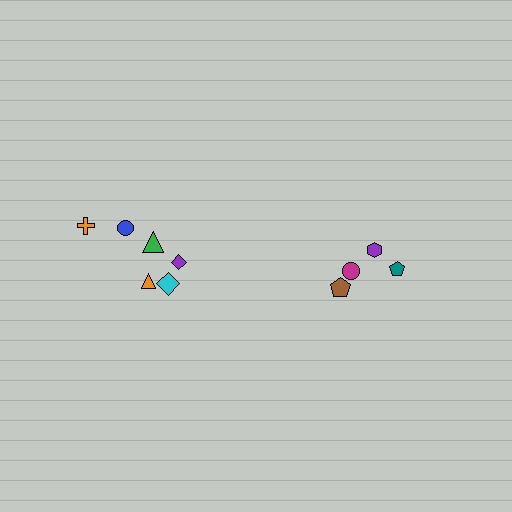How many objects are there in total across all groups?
There are 10 objects.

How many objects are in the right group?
There are 4 objects.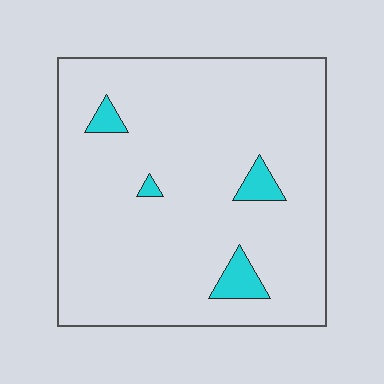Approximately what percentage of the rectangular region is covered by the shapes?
Approximately 5%.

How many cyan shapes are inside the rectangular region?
4.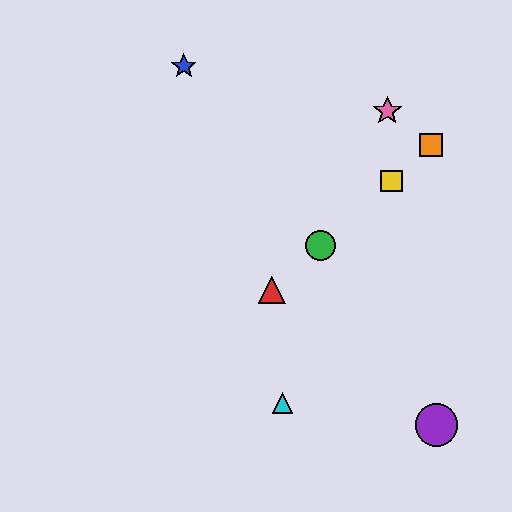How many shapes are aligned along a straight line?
4 shapes (the red triangle, the green circle, the yellow square, the orange square) are aligned along a straight line.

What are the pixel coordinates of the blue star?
The blue star is at (184, 66).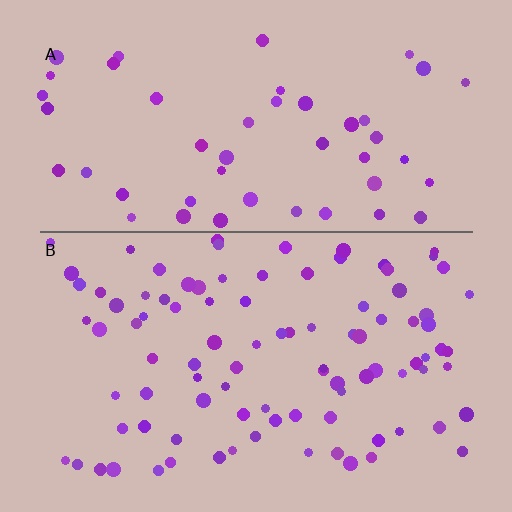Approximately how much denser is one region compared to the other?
Approximately 1.9× — region B over region A.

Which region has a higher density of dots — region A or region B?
B (the bottom).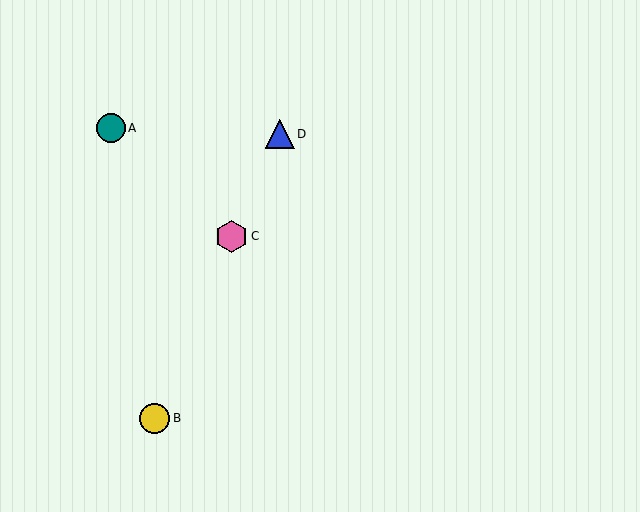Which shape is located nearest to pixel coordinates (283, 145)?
The blue triangle (labeled D) at (280, 134) is nearest to that location.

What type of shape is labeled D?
Shape D is a blue triangle.